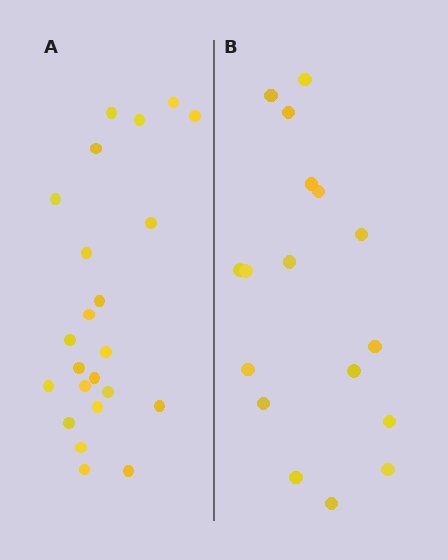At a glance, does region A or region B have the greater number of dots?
Region A (the left region) has more dots.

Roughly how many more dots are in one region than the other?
Region A has about 6 more dots than region B.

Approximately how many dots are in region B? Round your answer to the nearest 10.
About 20 dots. (The exact count is 17, which rounds to 20.)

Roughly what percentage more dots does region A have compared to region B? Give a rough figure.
About 35% more.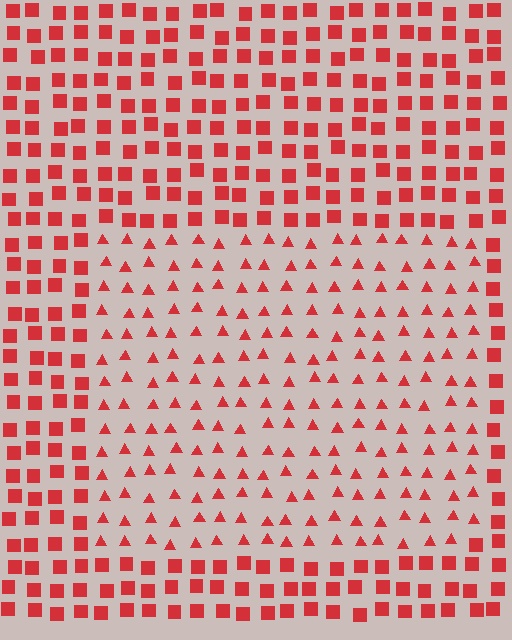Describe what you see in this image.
The image is filled with small red elements arranged in a uniform grid. A rectangle-shaped region contains triangles, while the surrounding area contains squares. The boundary is defined purely by the change in element shape.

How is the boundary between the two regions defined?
The boundary is defined by a change in element shape: triangles inside vs. squares outside. All elements share the same color and spacing.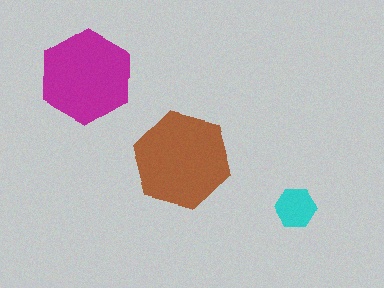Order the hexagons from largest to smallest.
the brown one, the magenta one, the cyan one.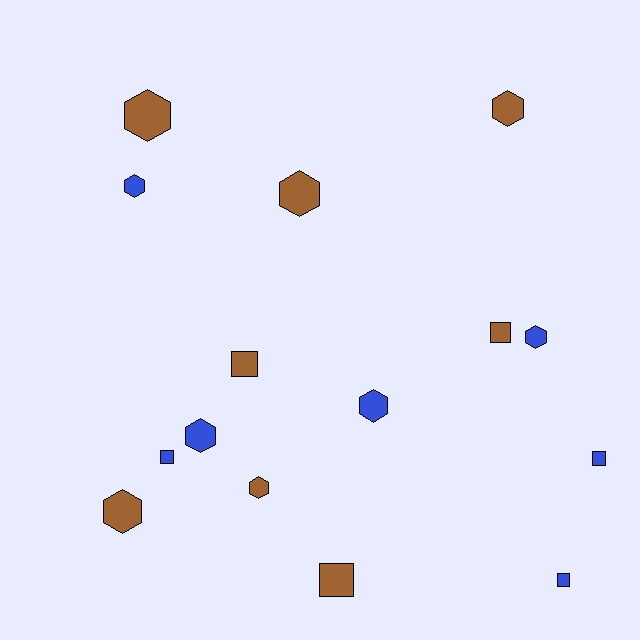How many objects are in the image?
There are 15 objects.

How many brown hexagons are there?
There are 5 brown hexagons.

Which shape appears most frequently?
Hexagon, with 9 objects.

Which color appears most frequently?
Brown, with 8 objects.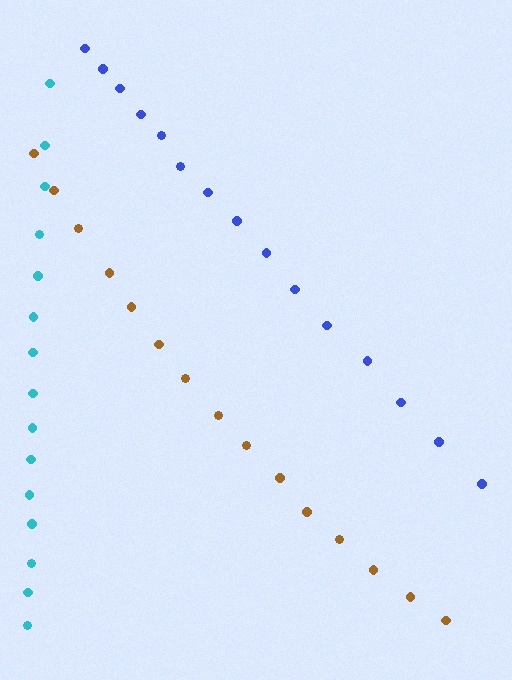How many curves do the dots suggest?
There are 3 distinct paths.